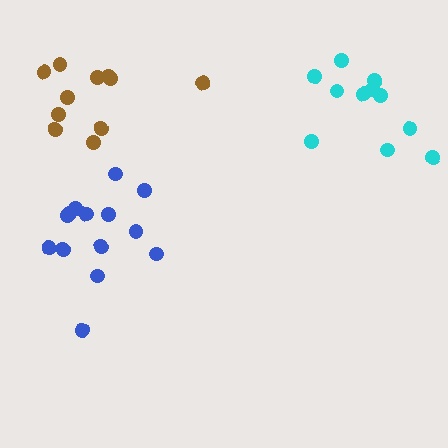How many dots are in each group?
Group 1: 11 dots, Group 2: 11 dots, Group 3: 14 dots (36 total).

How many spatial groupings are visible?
There are 3 spatial groupings.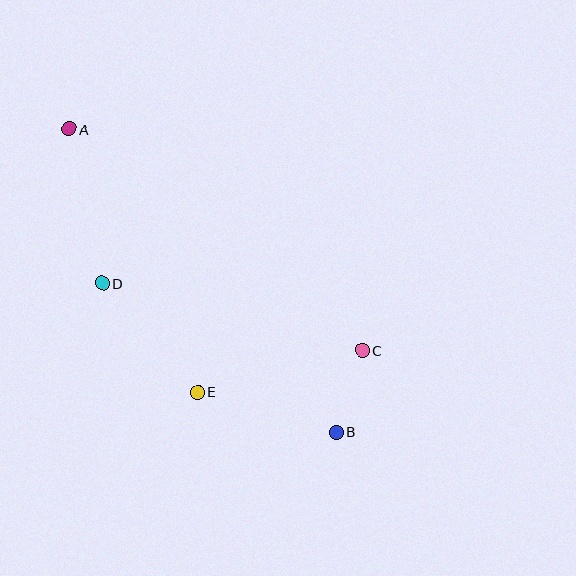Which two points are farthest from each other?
Points A and B are farthest from each other.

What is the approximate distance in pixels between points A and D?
The distance between A and D is approximately 158 pixels.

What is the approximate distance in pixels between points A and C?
The distance between A and C is approximately 367 pixels.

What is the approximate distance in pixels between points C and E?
The distance between C and E is approximately 170 pixels.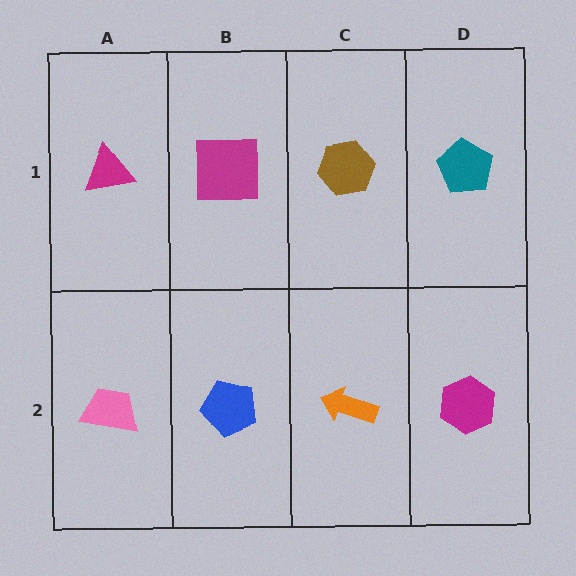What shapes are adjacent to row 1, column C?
An orange arrow (row 2, column C), a magenta square (row 1, column B), a teal pentagon (row 1, column D).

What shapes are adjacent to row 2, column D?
A teal pentagon (row 1, column D), an orange arrow (row 2, column C).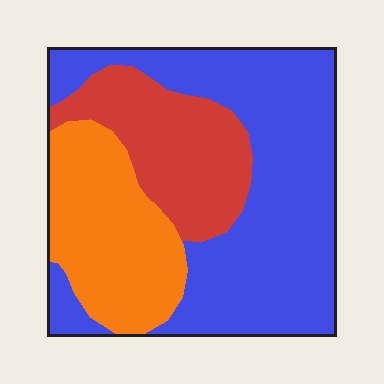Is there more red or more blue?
Blue.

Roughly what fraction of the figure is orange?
Orange takes up about one quarter (1/4) of the figure.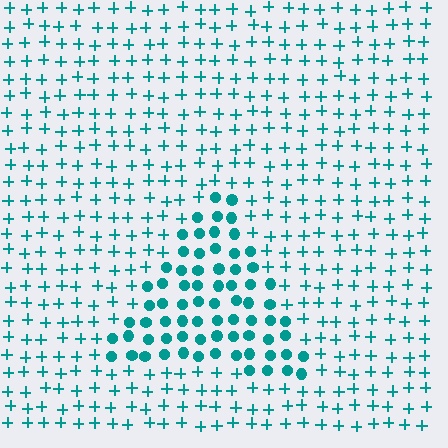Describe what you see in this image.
The image is filled with small teal elements arranged in a uniform grid. A triangle-shaped region contains circles, while the surrounding area contains plus signs. The boundary is defined purely by the change in element shape.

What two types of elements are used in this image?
The image uses circles inside the triangle region and plus signs outside it.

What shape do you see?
I see a triangle.